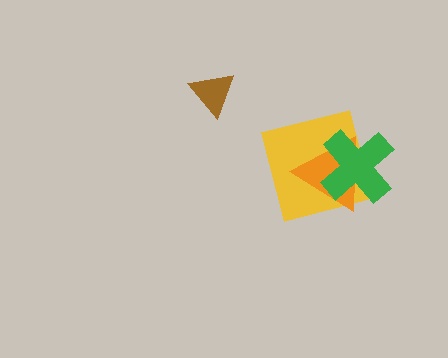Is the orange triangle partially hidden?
Yes, it is partially covered by another shape.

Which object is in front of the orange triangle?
The green cross is in front of the orange triangle.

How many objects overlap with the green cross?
2 objects overlap with the green cross.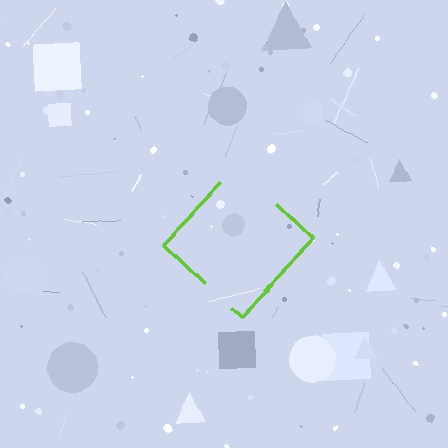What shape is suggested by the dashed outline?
The dashed outline suggests a diamond.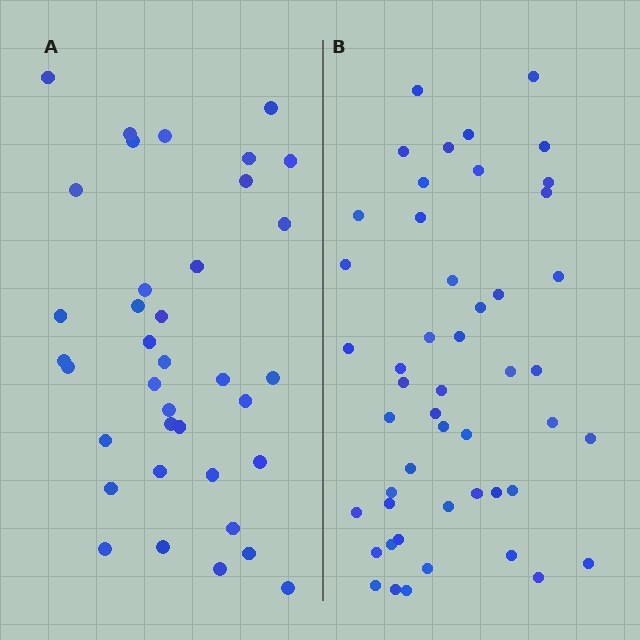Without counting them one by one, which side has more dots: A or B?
Region B (the right region) has more dots.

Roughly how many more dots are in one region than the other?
Region B has roughly 12 or so more dots than region A.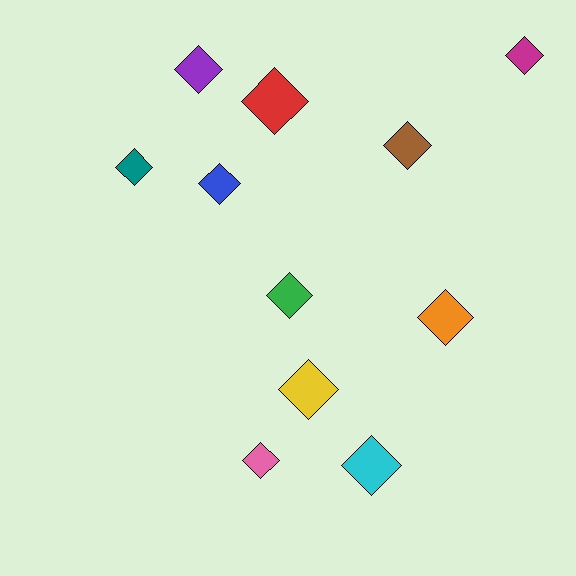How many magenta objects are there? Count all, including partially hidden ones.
There is 1 magenta object.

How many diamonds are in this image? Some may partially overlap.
There are 11 diamonds.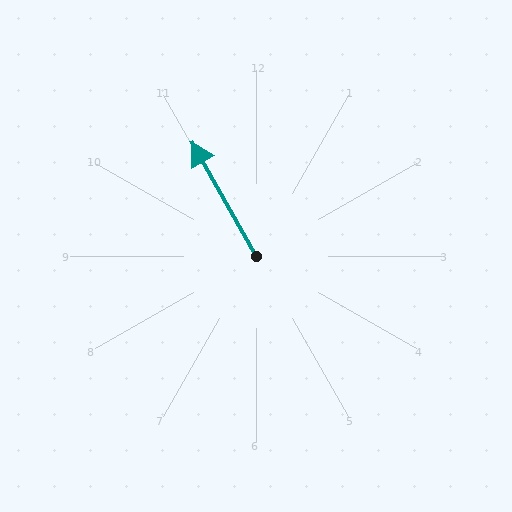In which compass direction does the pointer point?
Northwest.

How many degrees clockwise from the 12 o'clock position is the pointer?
Approximately 331 degrees.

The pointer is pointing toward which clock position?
Roughly 11 o'clock.